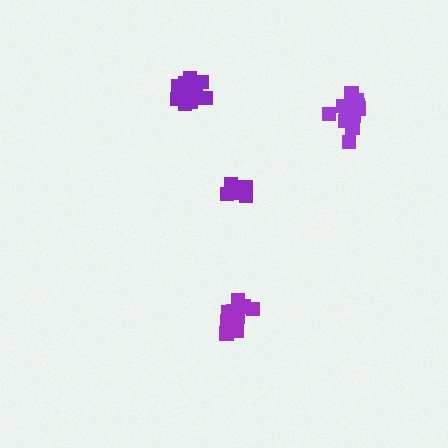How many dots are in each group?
Group 1: 11 dots, Group 2: 13 dots, Group 3: 9 dots, Group 4: 13 dots (46 total).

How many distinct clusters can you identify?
There are 4 distinct clusters.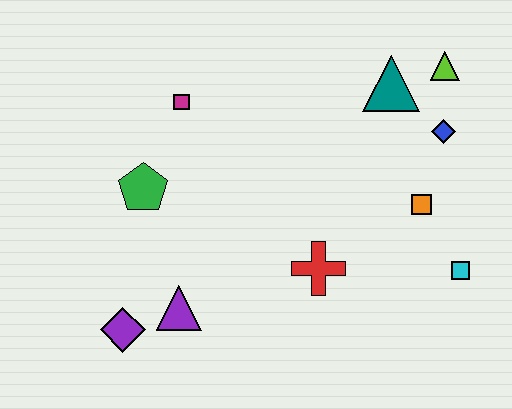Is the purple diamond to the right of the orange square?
No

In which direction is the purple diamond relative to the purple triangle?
The purple diamond is to the left of the purple triangle.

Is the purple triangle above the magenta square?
No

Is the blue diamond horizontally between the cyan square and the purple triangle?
Yes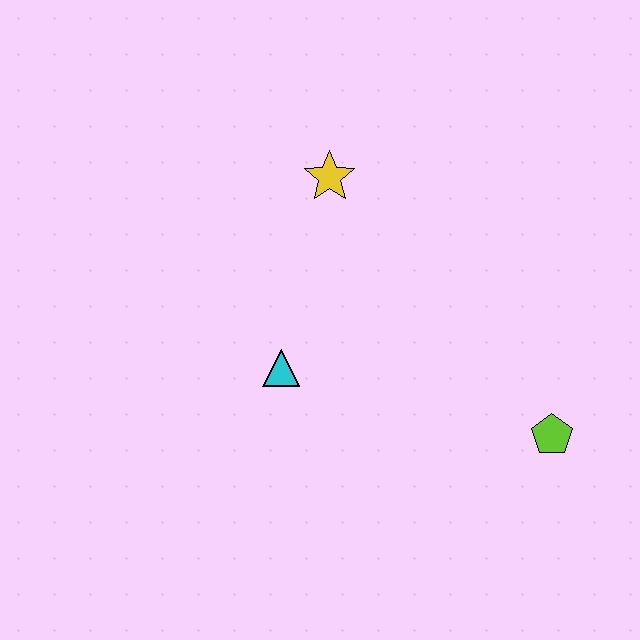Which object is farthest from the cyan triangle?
The lime pentagon is farthest from the cyan triangle.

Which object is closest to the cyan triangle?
The yellow star is closest to the cyan triangle.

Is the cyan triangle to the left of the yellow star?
Yes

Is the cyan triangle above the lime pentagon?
Yes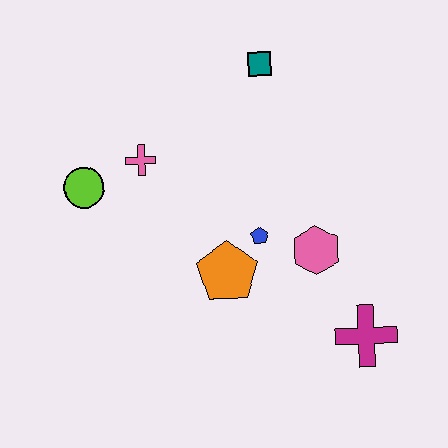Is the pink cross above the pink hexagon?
Yes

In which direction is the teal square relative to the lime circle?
The teal square is to the right of the lime circle.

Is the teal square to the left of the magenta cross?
Yes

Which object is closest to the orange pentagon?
The blue pentagon is closest to the orange pentagon.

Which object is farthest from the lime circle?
The magenta cross is farthest from the lime circle.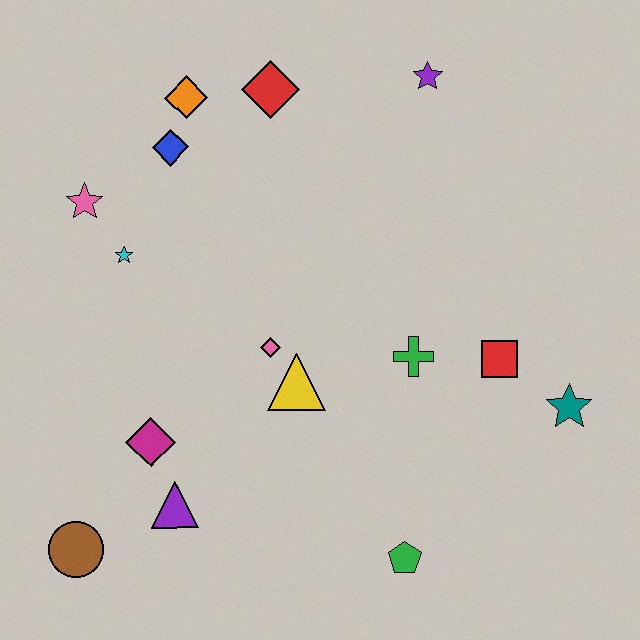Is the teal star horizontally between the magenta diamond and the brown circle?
No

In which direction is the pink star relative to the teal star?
The pink star is to the left of the teal star.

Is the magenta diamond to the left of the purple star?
Yes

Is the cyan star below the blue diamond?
Yes